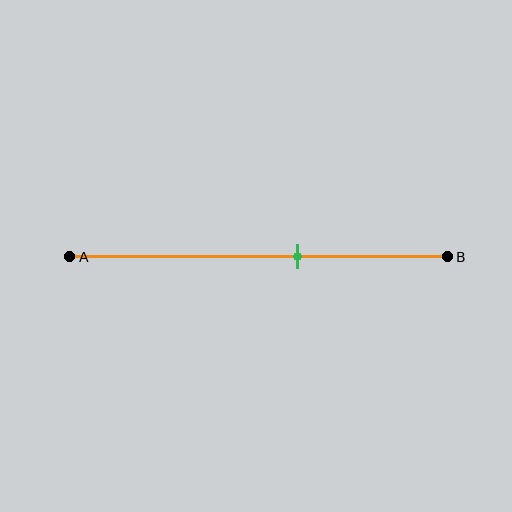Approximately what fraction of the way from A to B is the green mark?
The green mark is approximately 60% of the way from A to B.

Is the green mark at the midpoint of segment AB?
No, the mark is at about 60% from A, not at the 50% midpoint.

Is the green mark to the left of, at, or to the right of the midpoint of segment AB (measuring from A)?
The green mark is to the right of the midpoint of segment AB.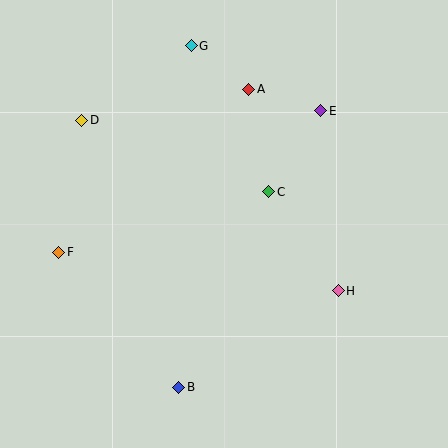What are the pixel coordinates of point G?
Point G is at (191, 46).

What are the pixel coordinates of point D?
Point D is at (82, 120).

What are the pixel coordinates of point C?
Point C is at (269, 192).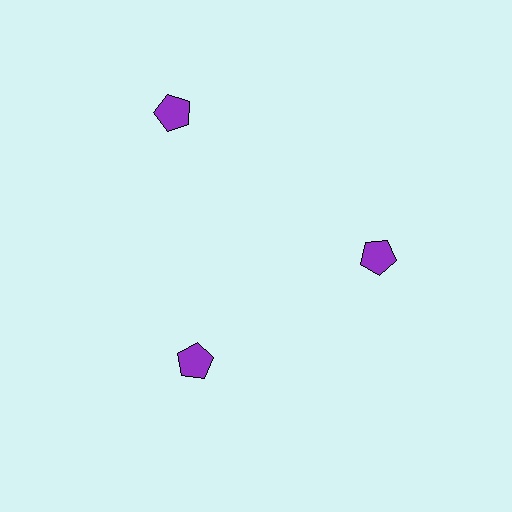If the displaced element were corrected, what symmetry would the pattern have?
It would have 3-fold rotational symmetry — the pattern would map onto itself every 120 degrees.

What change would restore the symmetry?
The symmetry would be restored by moving it inward, back onto the ring so that all 3 pentagons sit at equal angles and equal distance from the center.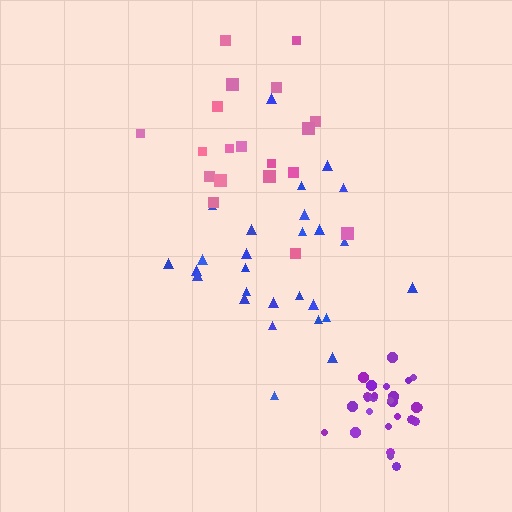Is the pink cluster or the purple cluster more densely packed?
Purple.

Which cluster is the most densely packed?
Purple.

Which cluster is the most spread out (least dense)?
Pink.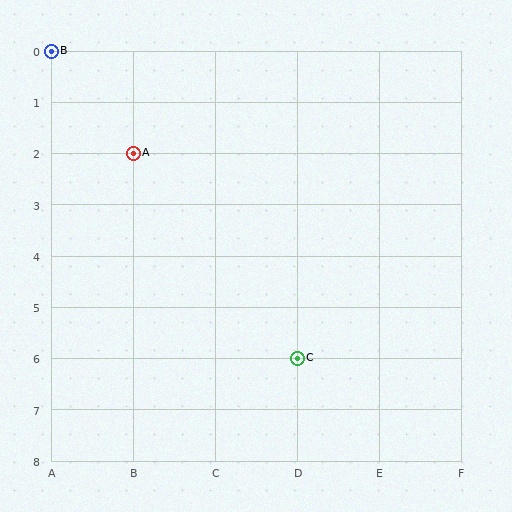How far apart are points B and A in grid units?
Points B and A are 1 column and 2 rows apart (about 2.2 grid units diagonally).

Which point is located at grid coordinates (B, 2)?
Point A is at (B, 2).